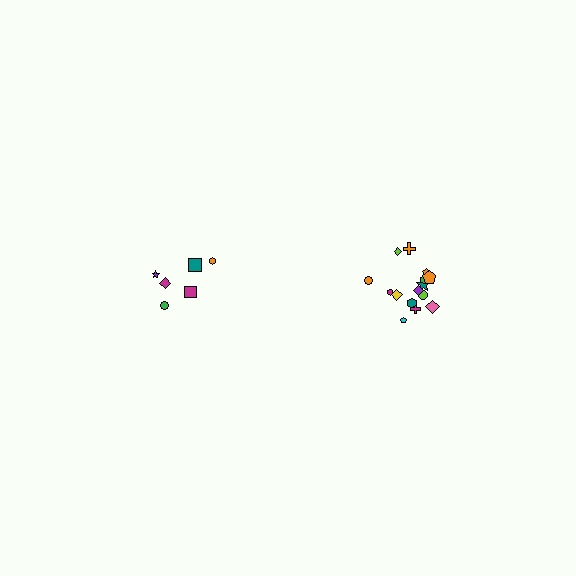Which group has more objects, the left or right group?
The right group.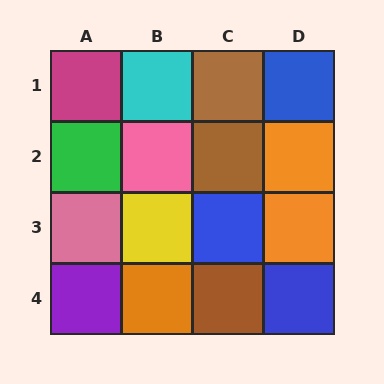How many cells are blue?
3 cells are blue.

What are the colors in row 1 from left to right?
Magenta, cyan, brown, blue.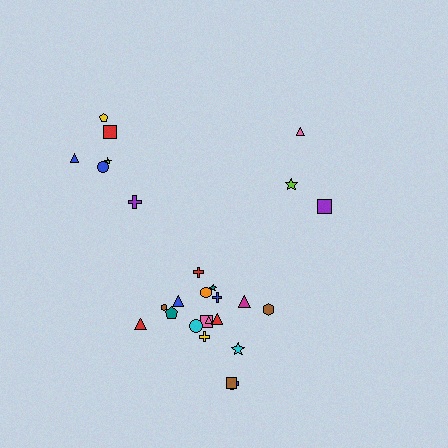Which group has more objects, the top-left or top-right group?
The top-left group.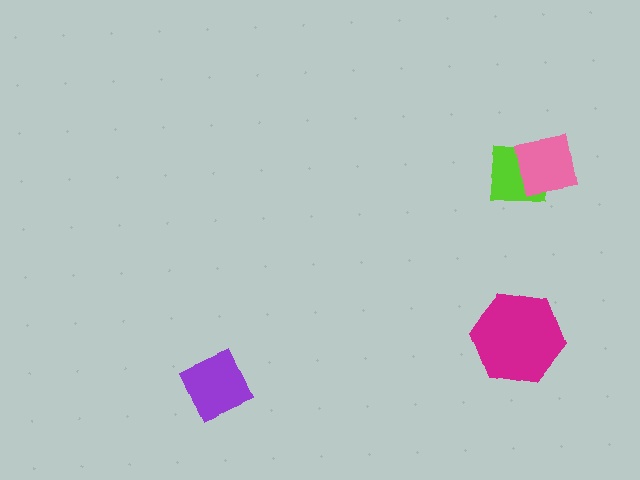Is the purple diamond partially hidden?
No, no other shape covers it.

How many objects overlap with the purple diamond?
0 objects overlap with the purple diamond.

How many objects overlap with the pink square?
1 object overlaps with the pink square.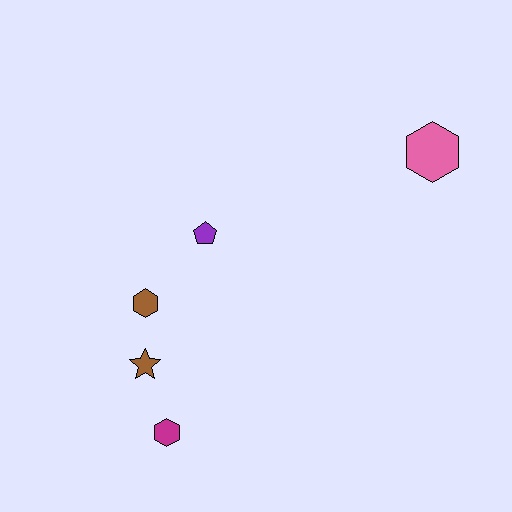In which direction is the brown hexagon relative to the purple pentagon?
The brown hexagon is below the purple pentagon.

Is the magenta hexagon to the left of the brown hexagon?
No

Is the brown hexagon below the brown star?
No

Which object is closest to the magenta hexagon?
The brown star is closest to the magenta hexagon.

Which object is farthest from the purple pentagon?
The pink hexagon is farthest from the purple pentagon.